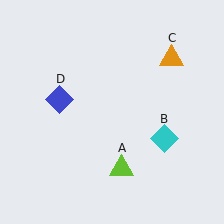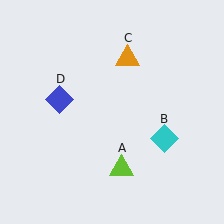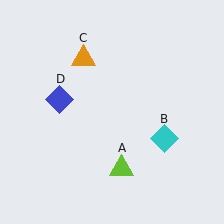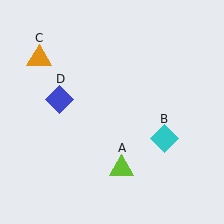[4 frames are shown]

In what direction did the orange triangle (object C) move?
The orange triangle (object C) moved left.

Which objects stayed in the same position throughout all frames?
Lime triangle (object A) and cyan diamond (object B) and blue diamond (object D) remained stationary.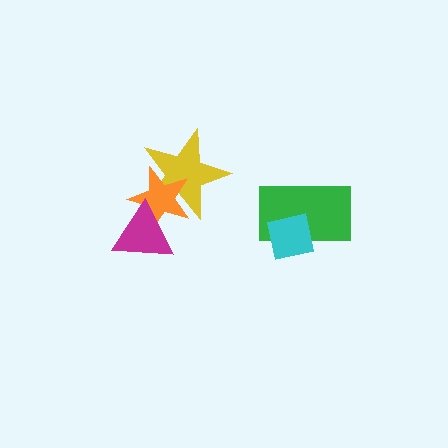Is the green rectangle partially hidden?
Yes, it is partially covered by another shape.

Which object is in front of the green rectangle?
The cyan square is in front of the green rectangle.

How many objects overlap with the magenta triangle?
2 objects overlap with the magenta triangle.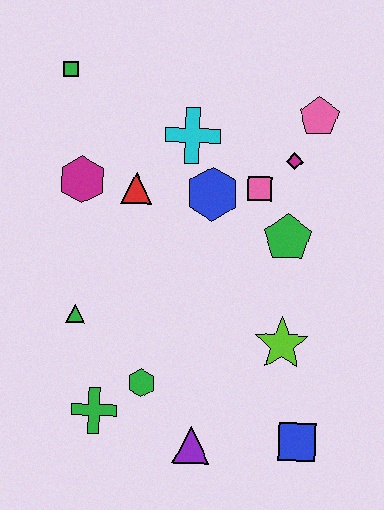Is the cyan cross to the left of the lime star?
Yes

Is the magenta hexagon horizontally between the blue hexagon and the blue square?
No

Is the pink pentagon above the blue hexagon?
Yes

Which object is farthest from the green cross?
The pink pentagon is farthest from the green cross.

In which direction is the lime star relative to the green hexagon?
The lime star is to the right of the green hexagon.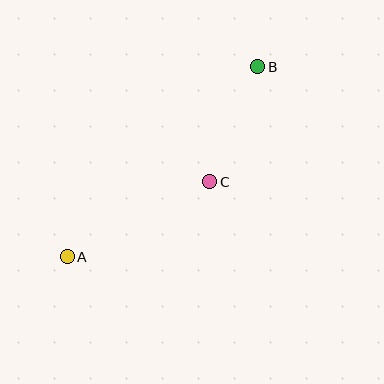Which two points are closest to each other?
Points B and C are closest to each other.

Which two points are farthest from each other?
Points A and B are farthest from each other.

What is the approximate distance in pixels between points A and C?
The distance between A and C is approximately 161 pixels.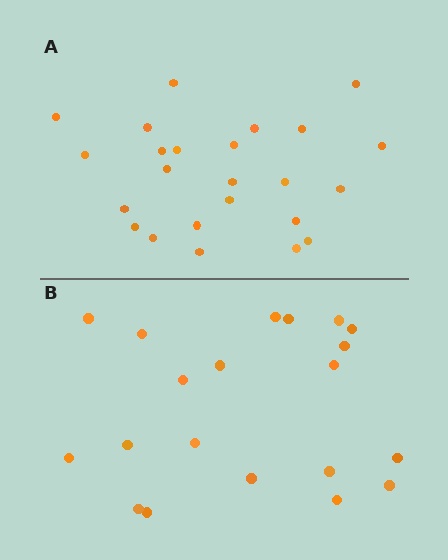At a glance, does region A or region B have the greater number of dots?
Region A (the top region) has more dots.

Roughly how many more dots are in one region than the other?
Region A has about 4 more dots than region B.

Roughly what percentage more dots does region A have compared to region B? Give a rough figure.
About 20% more.